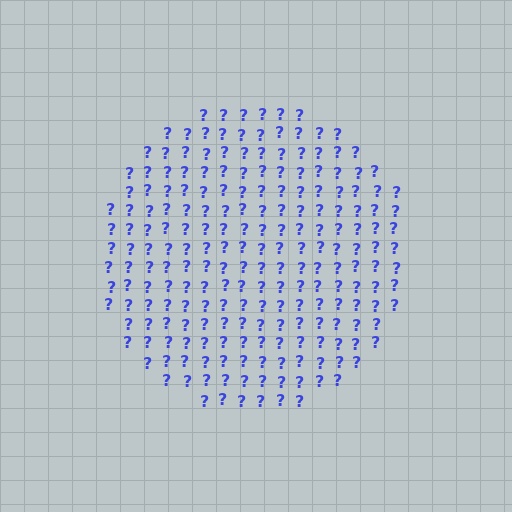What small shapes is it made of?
It is made of small question marks.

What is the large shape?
The large shape is a circle.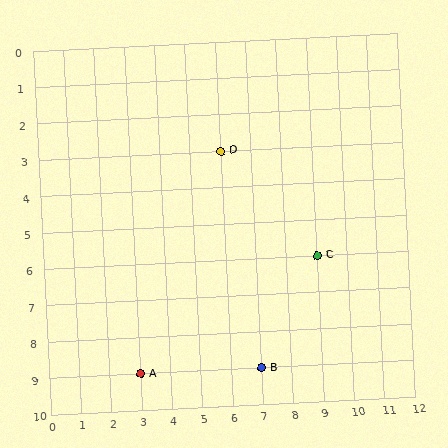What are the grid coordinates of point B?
Point B is at grid coordinates (7, 9).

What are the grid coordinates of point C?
Point C is at grid coordinates (9, 6).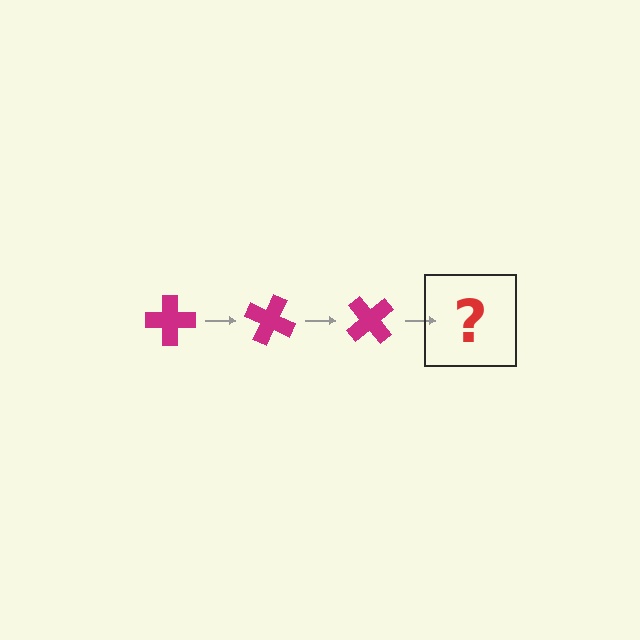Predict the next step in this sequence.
The next step is a magenta cross rotated 75 degrees.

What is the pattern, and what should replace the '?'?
The pattern is that the cross rotates 25 degrees each step. The '?' should be a magenta cross rotated 75 degrees.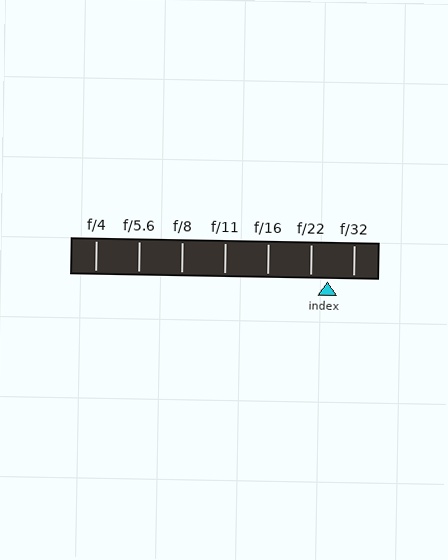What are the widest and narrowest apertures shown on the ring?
The widest aperture shown is f/4 and the narrowest is f/32.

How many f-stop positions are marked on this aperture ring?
There are 7 f-stop positions marked.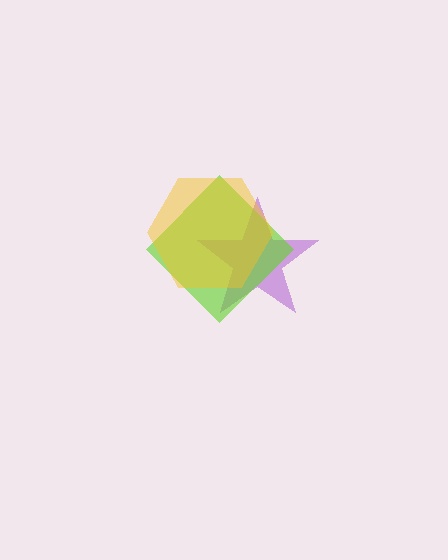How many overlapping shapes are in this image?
There are 3 overlapping shapes in the image.